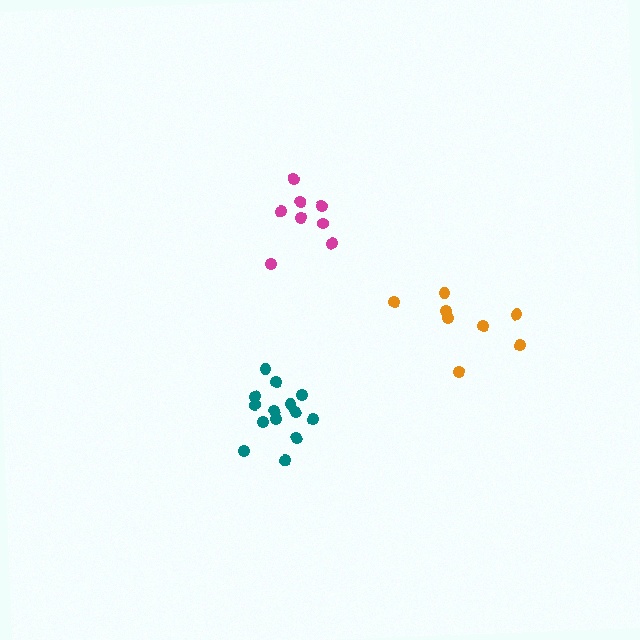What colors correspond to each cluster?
The clusters are colored: teal, magenta, orange.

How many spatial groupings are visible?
There are 3 spatial groupings.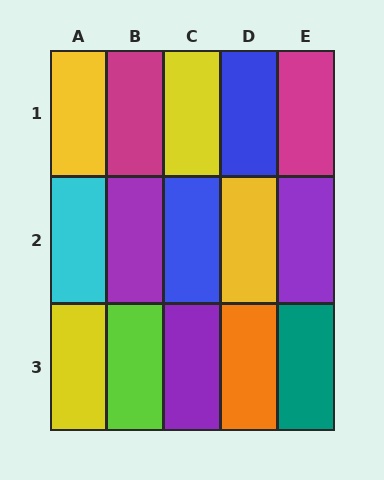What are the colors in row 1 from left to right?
Yellow, magenta, yellow, blue, magenta.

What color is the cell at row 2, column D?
Yellow.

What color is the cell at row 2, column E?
Purple.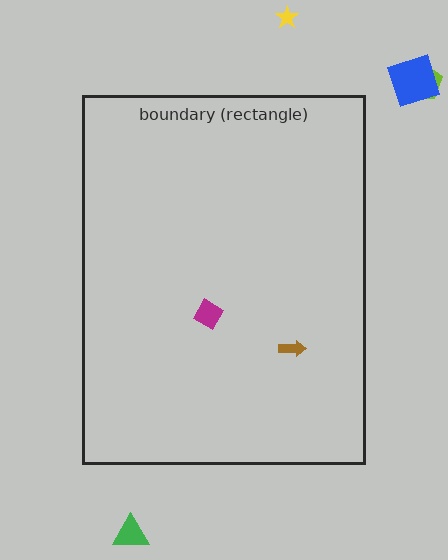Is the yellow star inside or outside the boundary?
Outside.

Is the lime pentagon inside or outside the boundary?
Outside.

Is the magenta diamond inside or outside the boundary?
Inside.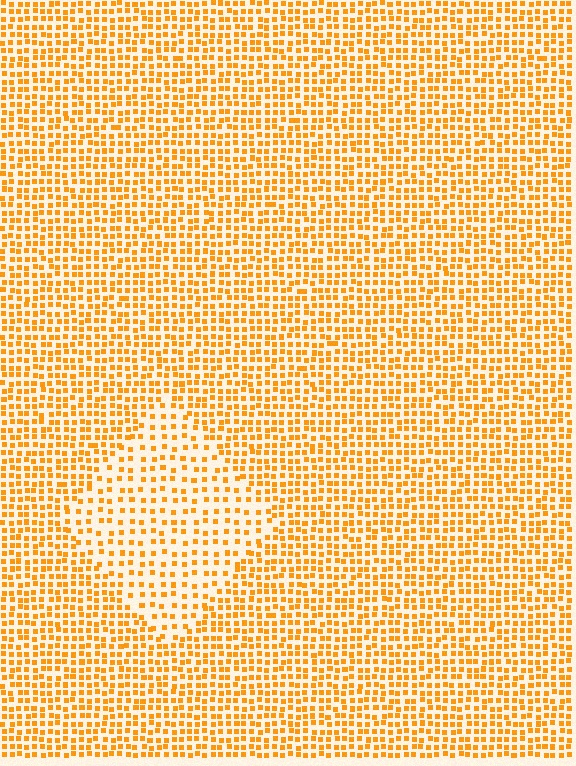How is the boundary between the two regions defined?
The boundary is defined by a change in element density (approximately 1.9x ratio). All elements are the same color, size, and shape.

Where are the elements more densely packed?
The elements are more densely packed outside the diamond boundary.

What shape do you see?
I see a diamond.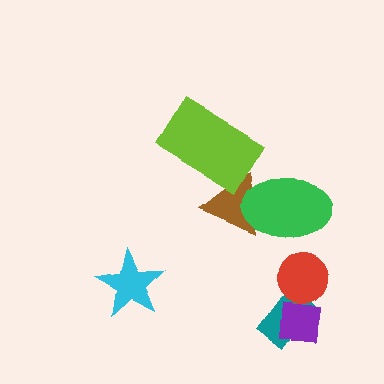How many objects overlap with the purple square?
2 objects overlap with the purple square.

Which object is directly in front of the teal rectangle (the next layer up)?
The purple square is directly in front of the teal rectangle.